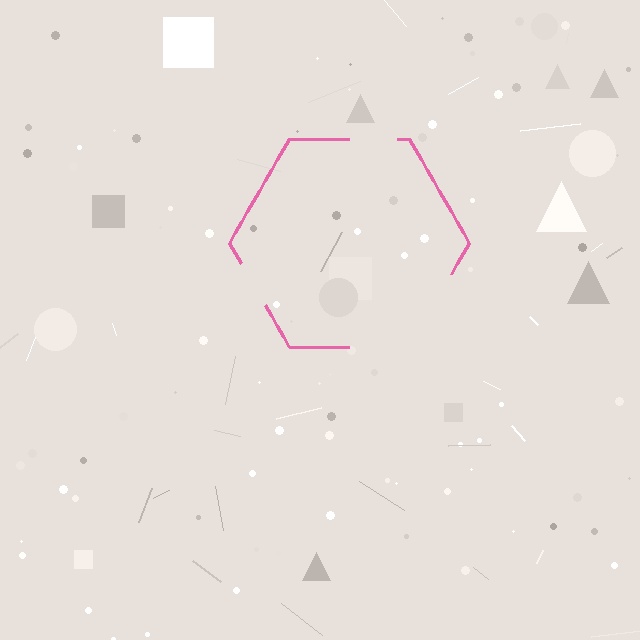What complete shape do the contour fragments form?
The contour fragments form a hexagon.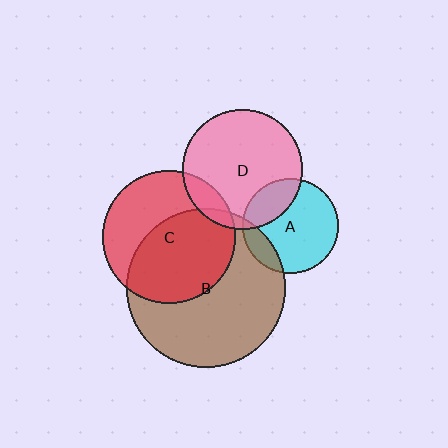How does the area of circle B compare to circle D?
Approximately 1.8 times.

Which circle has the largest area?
Circle B (brown).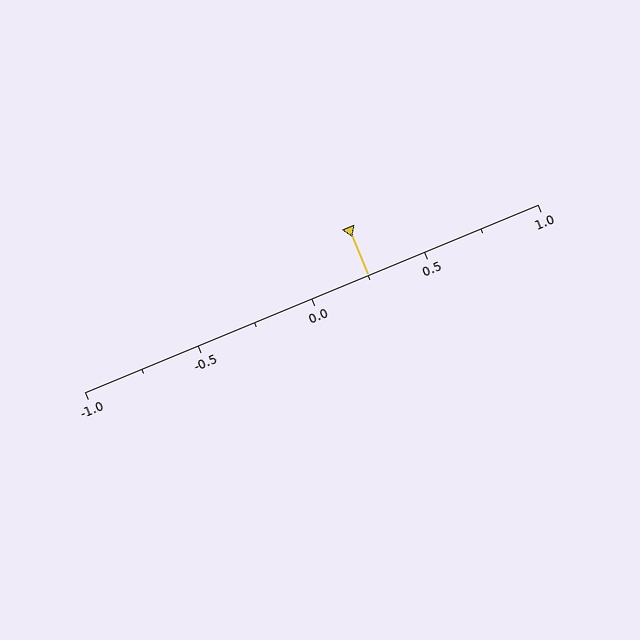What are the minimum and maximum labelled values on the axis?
The axis runs from -1.0 to 1.0.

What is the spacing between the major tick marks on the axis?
The major ticks are spaced 0.5 apart.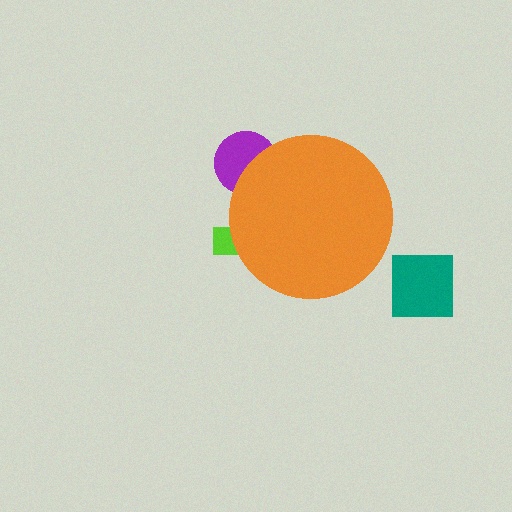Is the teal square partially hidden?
No, the teal square is fully visible.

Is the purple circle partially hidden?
Yes, the purple circle is partially hidden behind the orange circle.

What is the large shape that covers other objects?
An orange circle.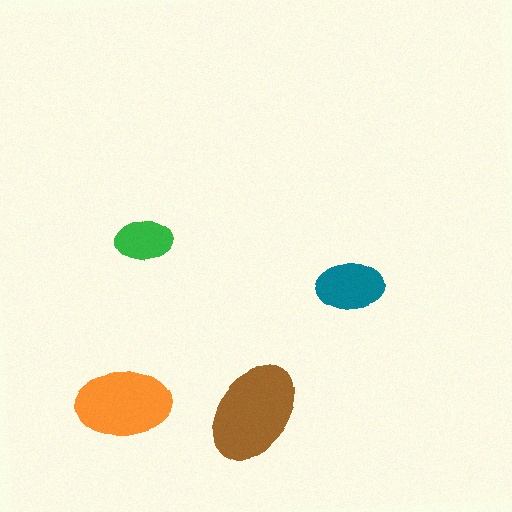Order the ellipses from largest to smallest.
the brown one, the orange one, the teal one, the green one.